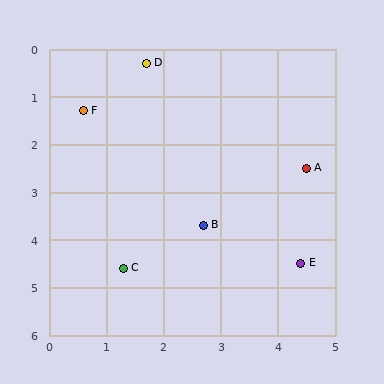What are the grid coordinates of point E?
Point E is at approximately (4.4, 4.5).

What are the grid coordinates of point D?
Point D is at approximately (1.7, 0.3).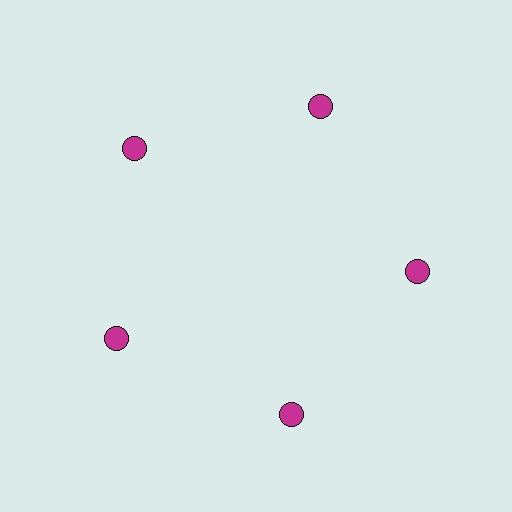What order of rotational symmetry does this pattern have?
This pattern has 5-fold rotational symmetry.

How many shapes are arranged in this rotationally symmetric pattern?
There are 5 shapes, arranged in 5 groups of 1.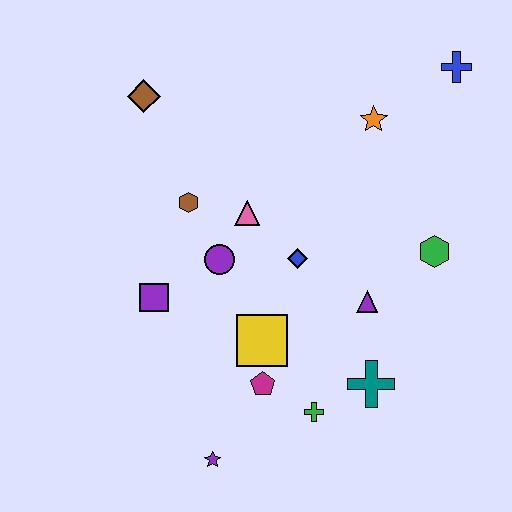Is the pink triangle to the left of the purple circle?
No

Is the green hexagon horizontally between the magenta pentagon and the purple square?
No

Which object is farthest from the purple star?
The blue cross is farthest from the purple star.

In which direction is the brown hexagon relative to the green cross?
The brown hexagon is above the green cross.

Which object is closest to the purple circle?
The pink triangle is closest to the purple circle.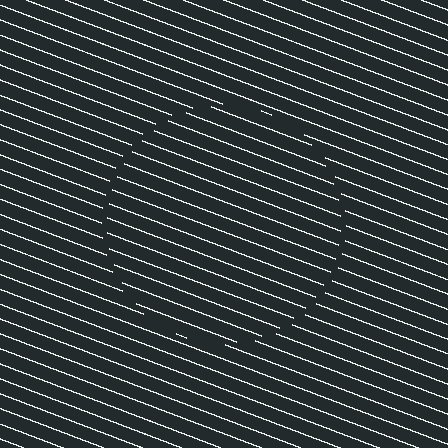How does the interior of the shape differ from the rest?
The interior of the shape contains the same grating, shifted by half a period — the contour is defined by the phase discontinuity where line-ends from the inner and outer gratings abut.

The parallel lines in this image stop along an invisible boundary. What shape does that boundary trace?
An illusory circle. The interior of the shape contains the same grating, shifted by half a period — the contour is defined by the phase discontinuity where line-ends from the inner and outer gratings abut.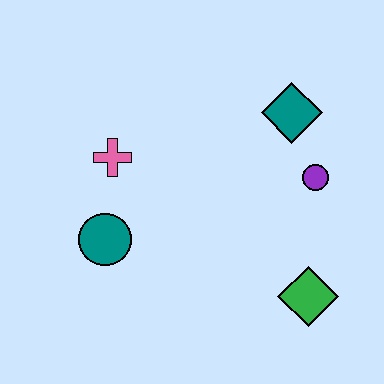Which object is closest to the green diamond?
The purple circle is closest to the green diamond.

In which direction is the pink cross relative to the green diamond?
The pink cross is to the left of the green diamond.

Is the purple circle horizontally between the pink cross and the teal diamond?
No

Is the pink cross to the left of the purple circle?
Yes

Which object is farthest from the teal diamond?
The teal circle is farthest from the teal diamond.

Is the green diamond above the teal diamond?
No